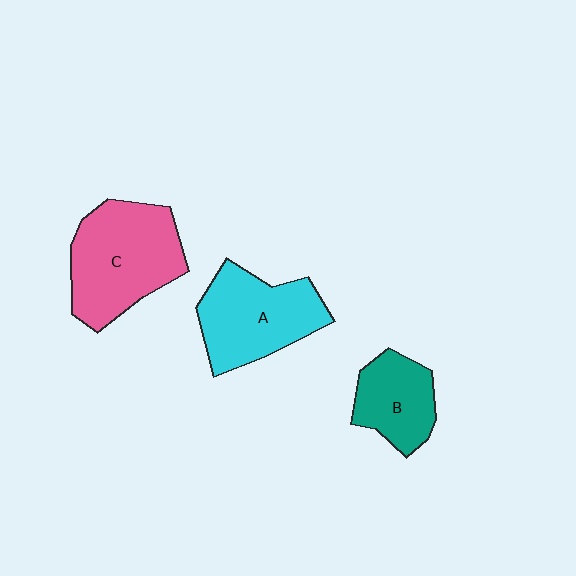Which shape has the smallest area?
Shape B (teal).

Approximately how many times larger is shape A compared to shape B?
Approximately 1.5 times.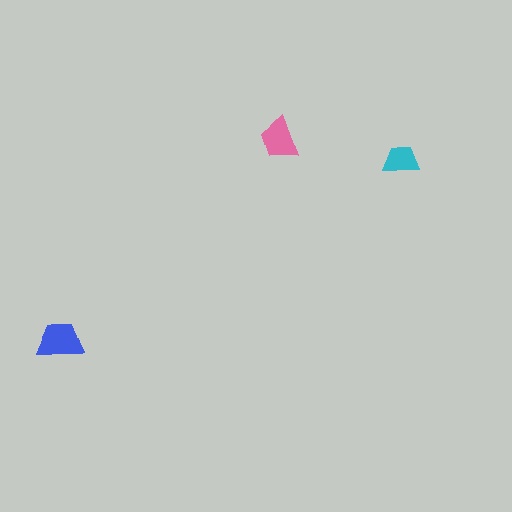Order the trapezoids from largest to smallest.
the blue one, the pink one, the cyan one.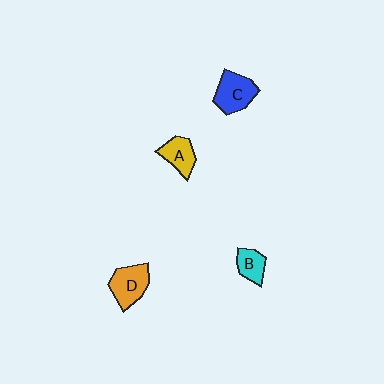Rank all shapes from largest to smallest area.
From largest to smallest: C (blue), D (orange), A (yellow), B (cyan).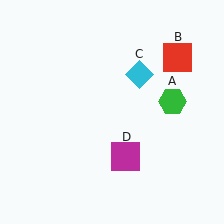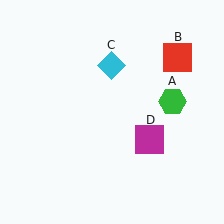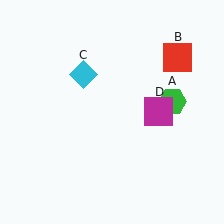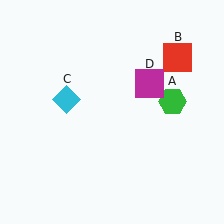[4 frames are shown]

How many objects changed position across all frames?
2 objects changed position: cyan diamond (object C), magenta square (object D).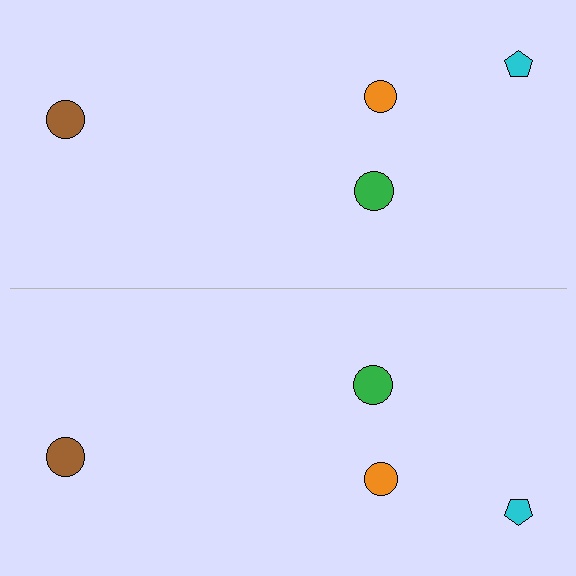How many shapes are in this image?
There are 8 shapes in this image.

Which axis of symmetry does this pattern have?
The pattern has a horizontal axis of symmetry running through the center of the image.